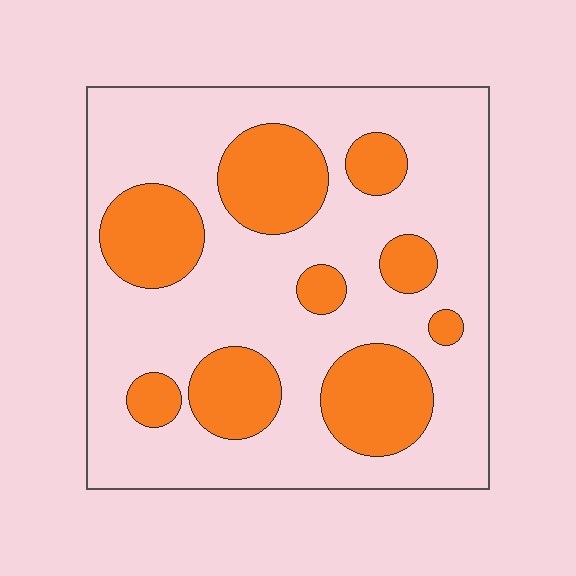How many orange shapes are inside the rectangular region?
9.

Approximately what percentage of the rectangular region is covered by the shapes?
Approximately 30%.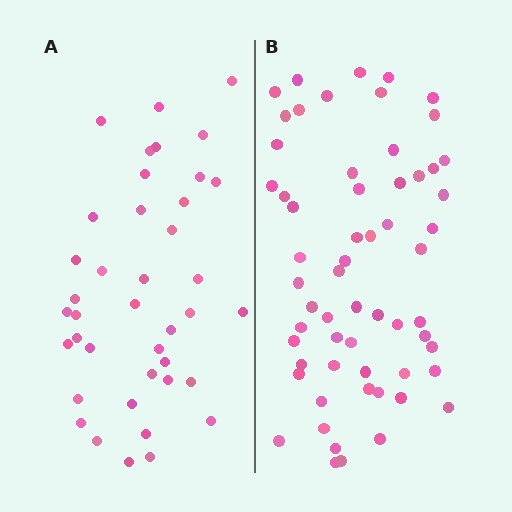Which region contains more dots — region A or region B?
Region B (the right region) has more dots.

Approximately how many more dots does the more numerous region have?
Region B has approximately 20 more dots than region A.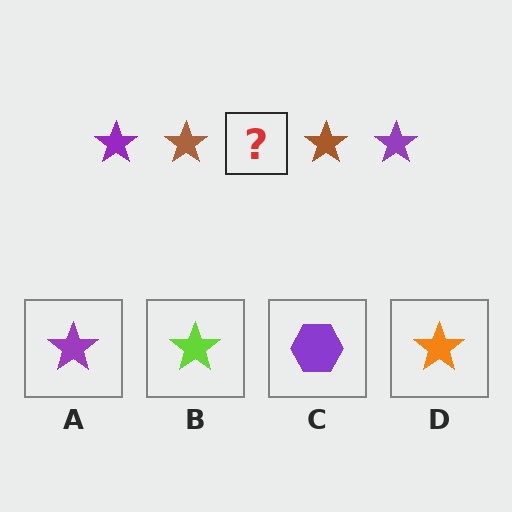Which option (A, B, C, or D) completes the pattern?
A.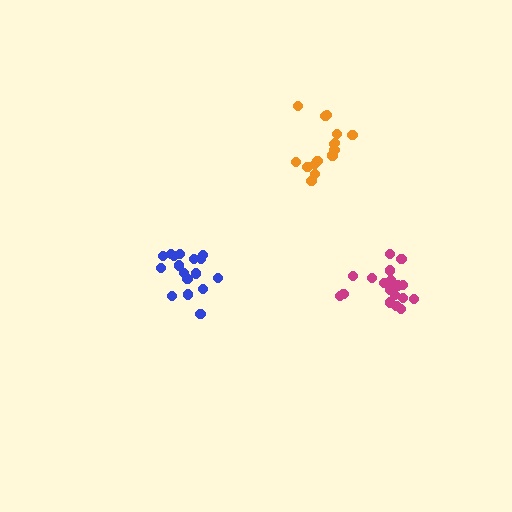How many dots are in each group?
Group 1: 17 dots, Group 2: 15 dots, Group 3: 18 dots (50 total).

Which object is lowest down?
The magenta cluster is bottommost.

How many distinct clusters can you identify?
There are 3 distinct clusters.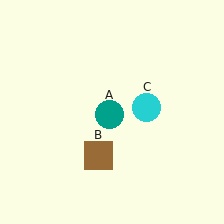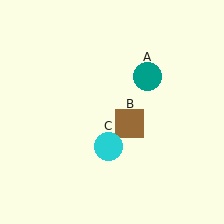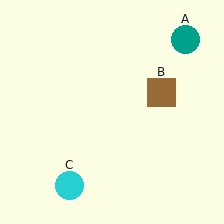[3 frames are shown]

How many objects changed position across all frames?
3 objects changed position: teal circle (object A), brown square (object B), cyan circle (object C).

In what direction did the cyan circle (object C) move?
The cyan circle (object C) moved down and to the left.